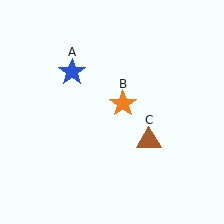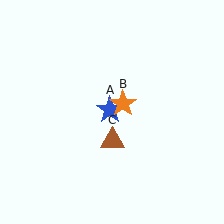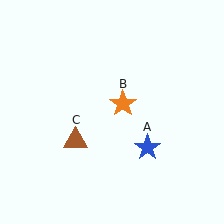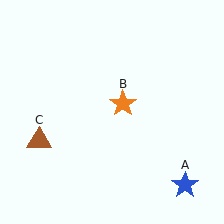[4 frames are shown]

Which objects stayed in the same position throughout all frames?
Orange star (object B) remained stationary.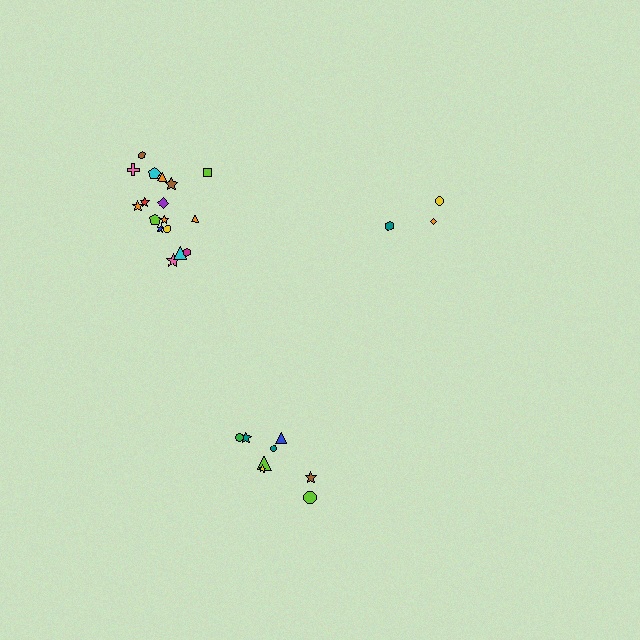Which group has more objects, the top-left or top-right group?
The top-left group.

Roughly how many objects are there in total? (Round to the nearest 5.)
Roughly 30 objects in total.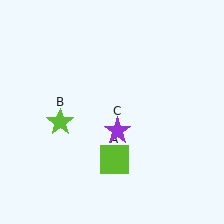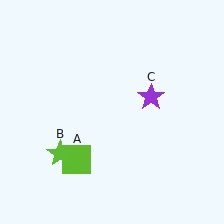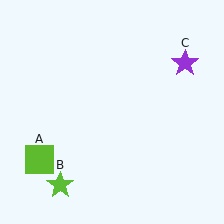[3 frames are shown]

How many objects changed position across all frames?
3 objects changed position: lime square (object A), lime star (object B), purple star (object C).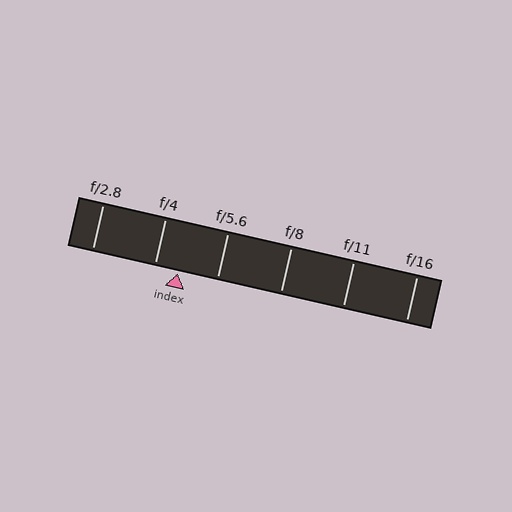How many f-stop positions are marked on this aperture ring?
There are 6 f-stop positions marked.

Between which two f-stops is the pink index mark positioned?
The index mark is between f/4 and f/5.6.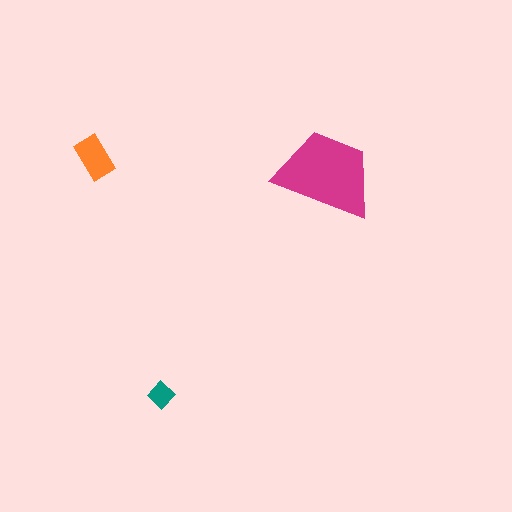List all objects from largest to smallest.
The magenta trapezoid, the orange rectangle, the teal diamond.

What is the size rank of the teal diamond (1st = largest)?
3rd.